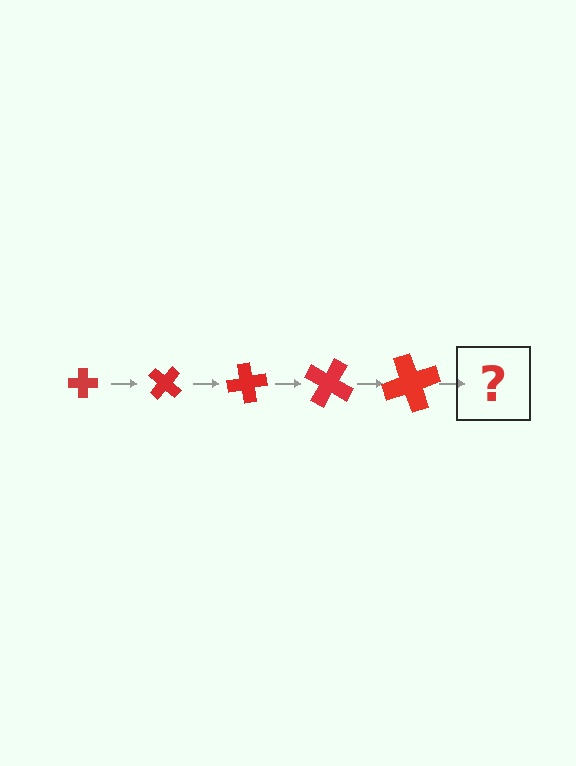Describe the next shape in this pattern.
It should be a cross, larger than the previous one and rotated 200 degrees from the start.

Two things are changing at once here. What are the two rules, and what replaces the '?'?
The two rules are that the cross grows larger each step and it rotates 40 degrees each step. The '?' should be a cross, larger than the previous one and rotated 200 degrees from the start.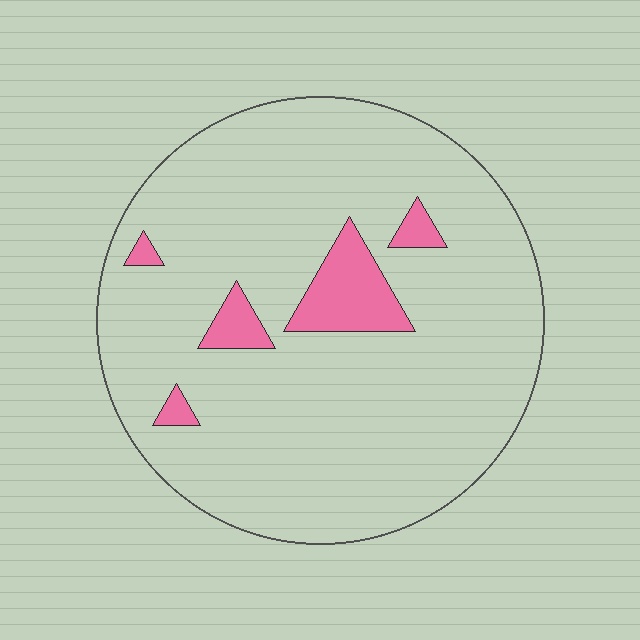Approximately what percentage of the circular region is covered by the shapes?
Approximately 10%.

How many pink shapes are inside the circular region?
5.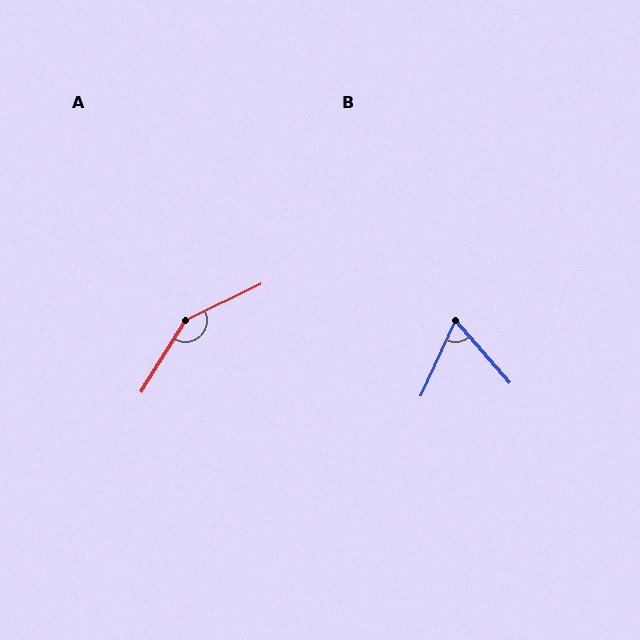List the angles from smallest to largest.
B (65°), A (147°).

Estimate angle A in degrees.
Approximately 147 degrees.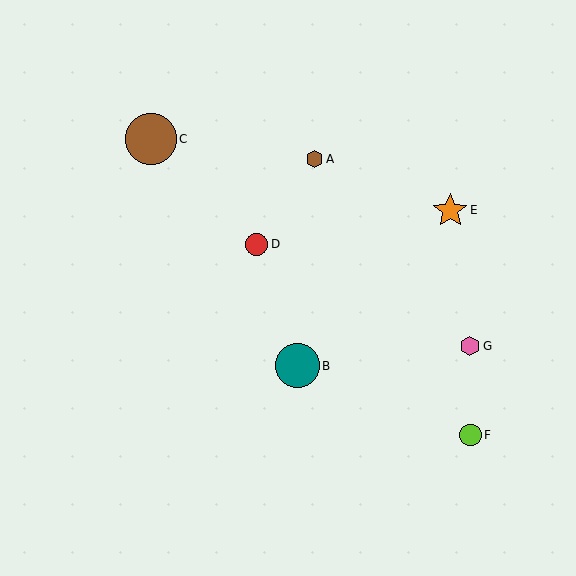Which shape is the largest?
The brown circle (labeled C) is the largest.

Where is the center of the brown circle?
The center of the brown circle is at (151, 139).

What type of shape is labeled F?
Shape F is a lime circle.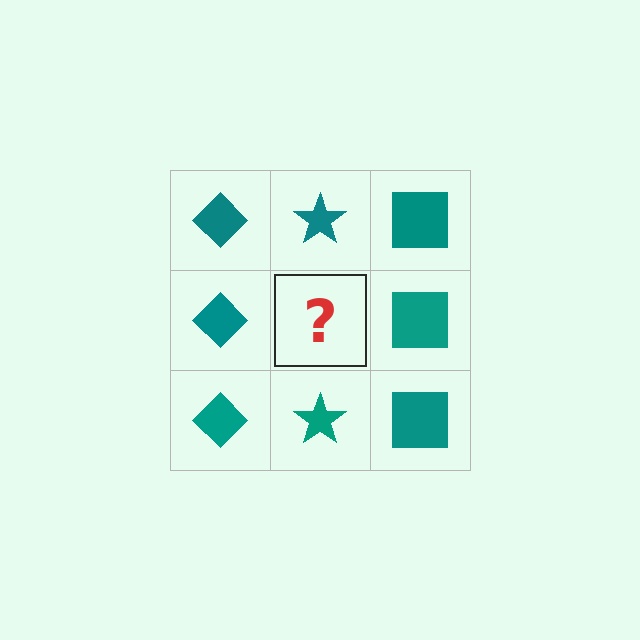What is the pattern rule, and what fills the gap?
The rule is that each column has a consistent shape. The gap should be filled with a teal star.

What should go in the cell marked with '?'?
The missing cell should contain a teal star.